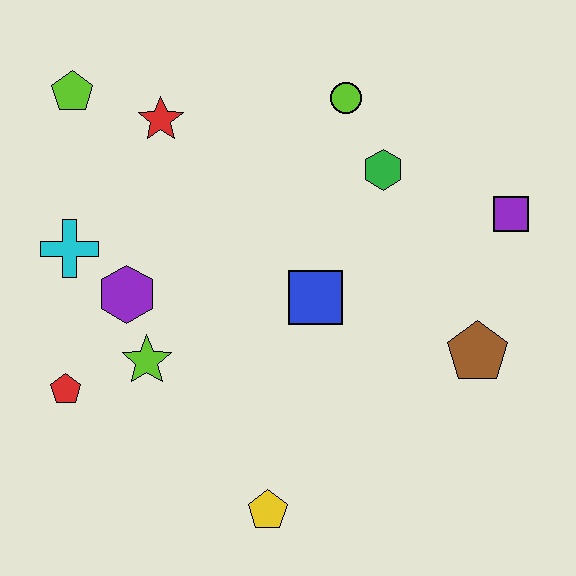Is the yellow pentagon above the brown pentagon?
No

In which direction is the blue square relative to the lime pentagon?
The blue square is to the right of the lime pentagon.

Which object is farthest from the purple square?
The red pentagon is farthest from the purple square.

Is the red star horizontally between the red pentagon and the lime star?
No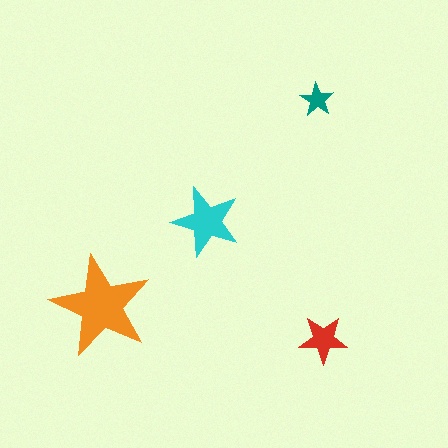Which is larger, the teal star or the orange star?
The orange one.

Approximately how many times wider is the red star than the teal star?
About 1.5 times wider.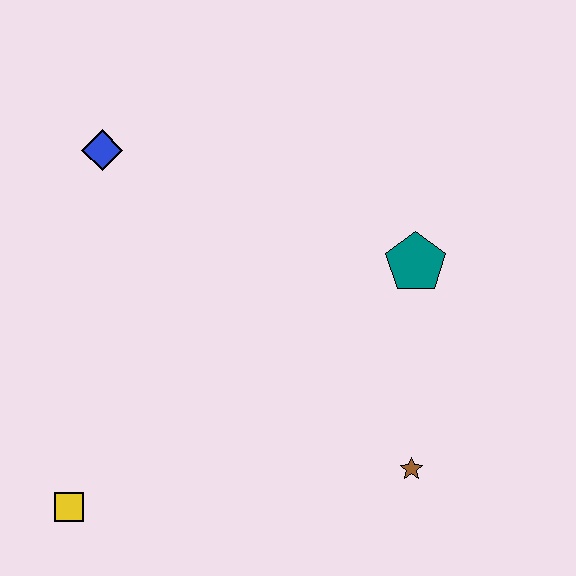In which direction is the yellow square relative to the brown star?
The yellow square is to the left of the brown star.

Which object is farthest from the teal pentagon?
The yellow square is farthest from the teal pentagon.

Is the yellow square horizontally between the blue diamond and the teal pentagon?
No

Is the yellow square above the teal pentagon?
No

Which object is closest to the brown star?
The teal pentagon is closest to the brown star.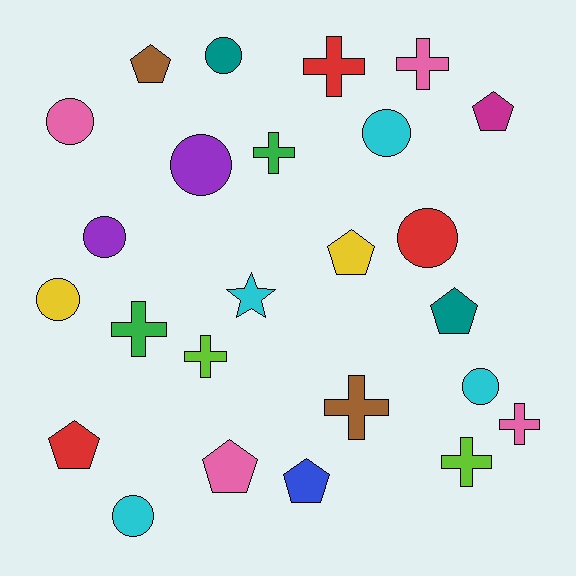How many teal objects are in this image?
There are 2 teal objects.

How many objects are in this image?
There are 25 objects.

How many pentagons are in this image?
There are 7 pentagons.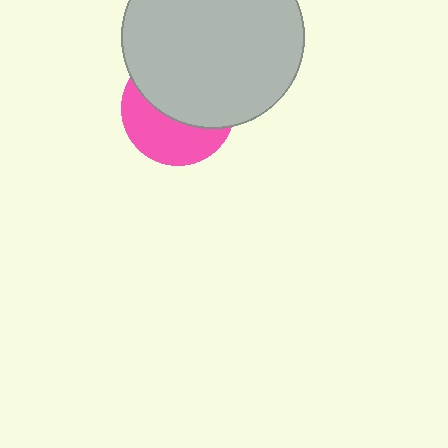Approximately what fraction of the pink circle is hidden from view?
Roughly 57% of the pink circle is hidden behind the light gray circle.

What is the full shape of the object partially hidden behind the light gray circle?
The partially hidden object is a pink circle.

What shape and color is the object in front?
The object in front is a light gray circle.